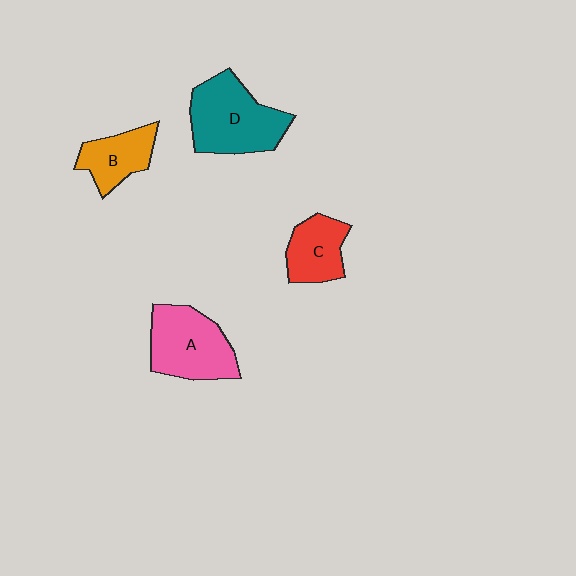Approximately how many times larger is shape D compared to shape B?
Approximately 1.7 times.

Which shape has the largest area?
Shape D (teal).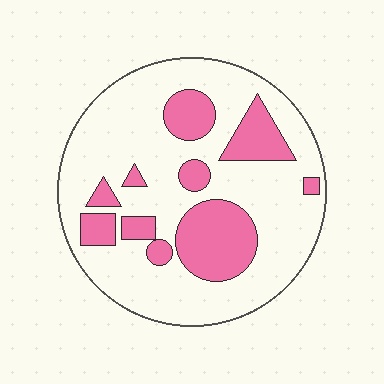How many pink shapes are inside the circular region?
10.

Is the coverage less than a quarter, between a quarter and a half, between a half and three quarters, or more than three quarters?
Between a quarter and a half.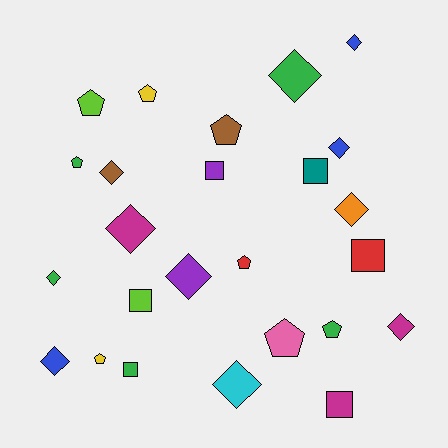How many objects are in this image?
There are 25 objects.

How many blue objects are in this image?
There are 3 blue objects.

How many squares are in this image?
There are 6 squares.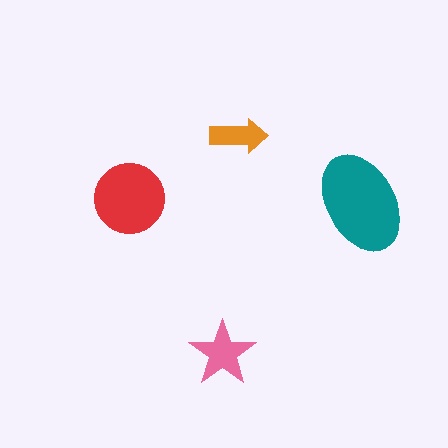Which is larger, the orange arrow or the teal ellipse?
The teal ellipse.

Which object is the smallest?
The orange arrow.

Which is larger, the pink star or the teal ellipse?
The teal ellipse.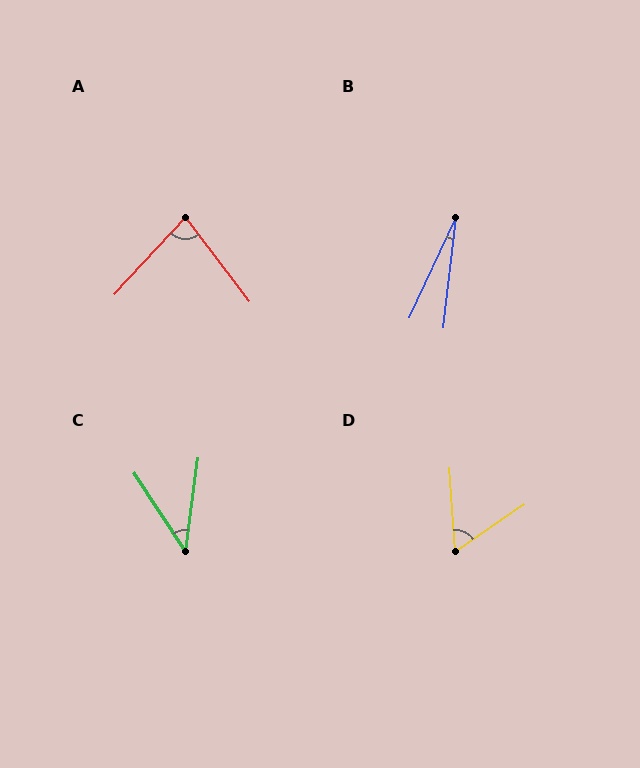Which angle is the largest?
A, at approximately 80 degrees.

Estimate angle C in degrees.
Approximately 41 degrees.